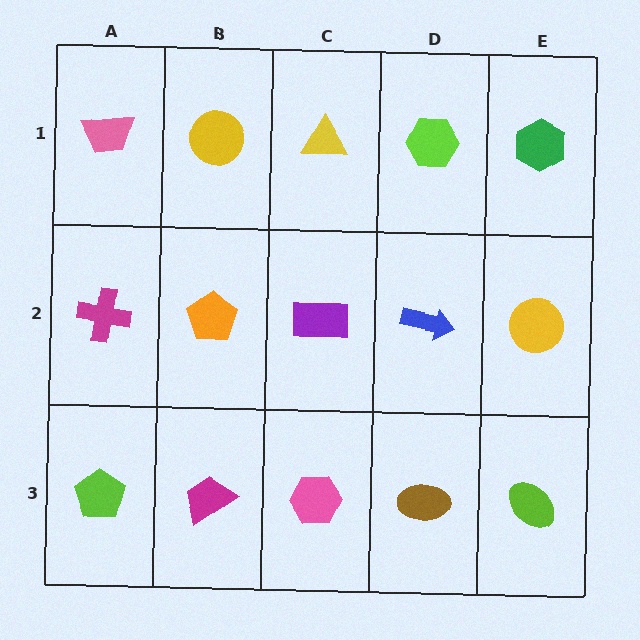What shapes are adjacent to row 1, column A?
A magenta cross (row 2, column A), a yellow circle (row 1, column B).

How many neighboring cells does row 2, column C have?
4.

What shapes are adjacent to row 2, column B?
A yellow circle (row 1, column B), a magenta trapezoid (row 3, column B), a magenta cross (row 2, column A), a purple rectangle (row 2, column C).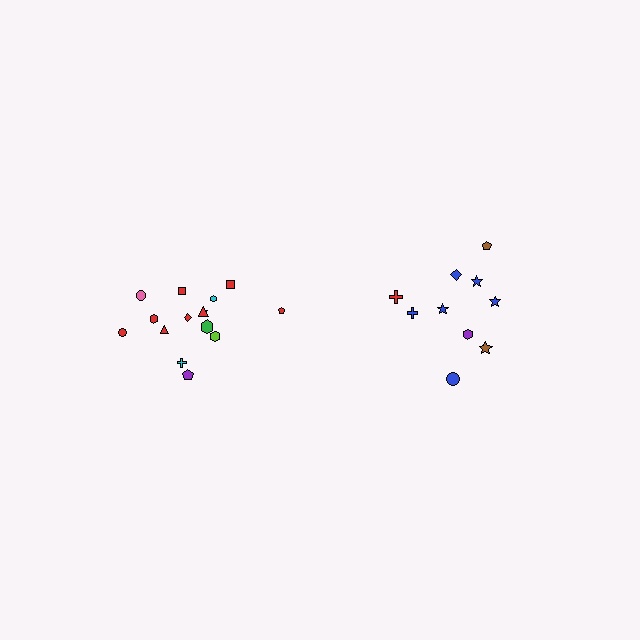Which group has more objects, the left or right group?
The left group.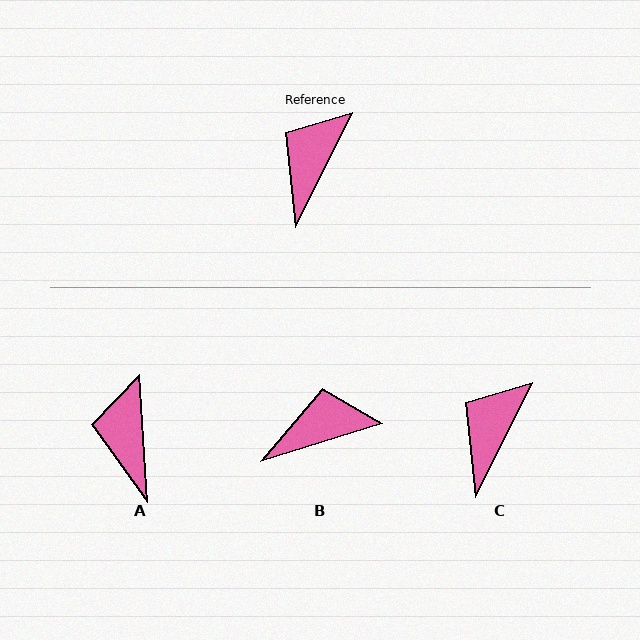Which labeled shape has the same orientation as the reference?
C.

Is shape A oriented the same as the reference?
No, it is off by about 30 degrees.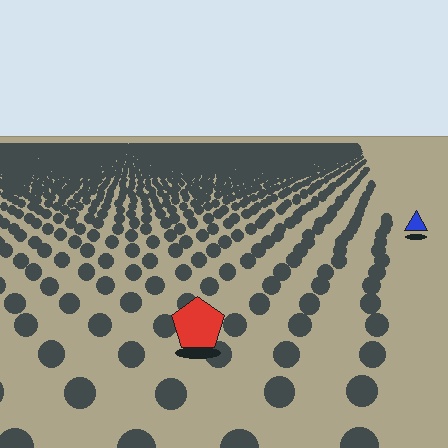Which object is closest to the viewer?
The red pentagon is closest. The texture marks near it are larger and more spread out.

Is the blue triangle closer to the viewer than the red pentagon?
No. The red pentagon is closer — you can tell from the texture gradient: the ground texture is coarser near it.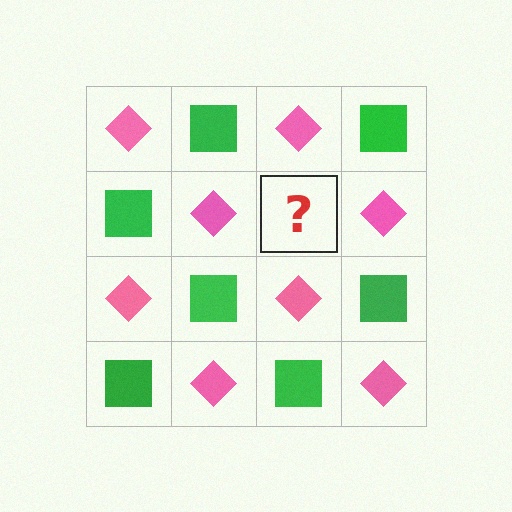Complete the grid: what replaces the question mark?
The question mark should be replaced with a green square.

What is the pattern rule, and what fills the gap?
The rule is that it alternates pink diamond and green square in a checkerboard pattern. The gap should be filled with a green square.